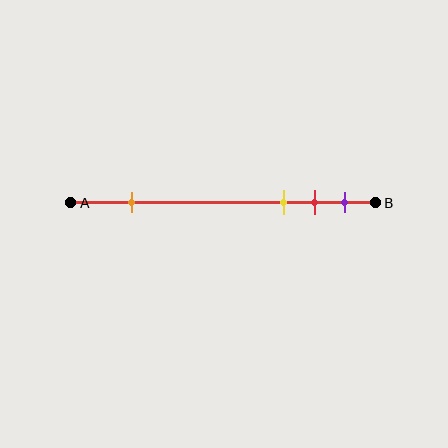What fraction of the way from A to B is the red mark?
The red mark is approximately 80% (0.8) of the way from A to B.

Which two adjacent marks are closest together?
The red and purple marks are the closest adjacent pair.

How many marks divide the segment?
There are 4 marks dividing the segment.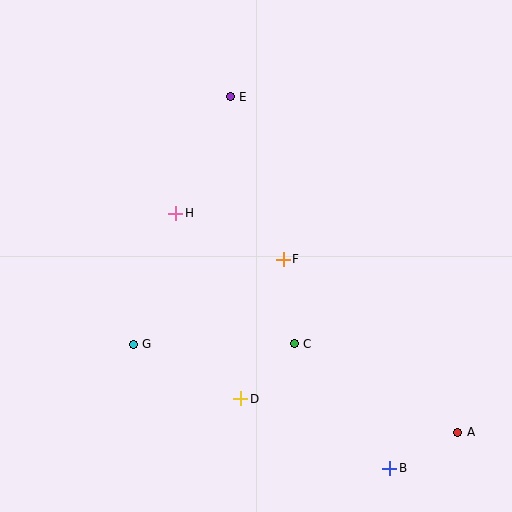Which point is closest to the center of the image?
Point F at (283, 259) is closest to the center.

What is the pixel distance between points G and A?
The distance between G and A is 336 pixels.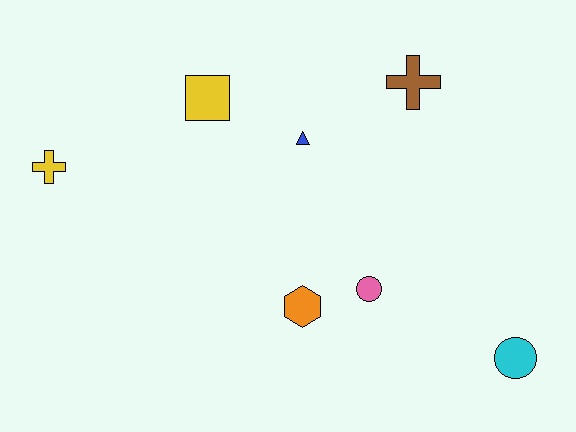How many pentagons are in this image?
There are no pentagons.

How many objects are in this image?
There are 7 objects.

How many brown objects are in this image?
There is 1 brown object.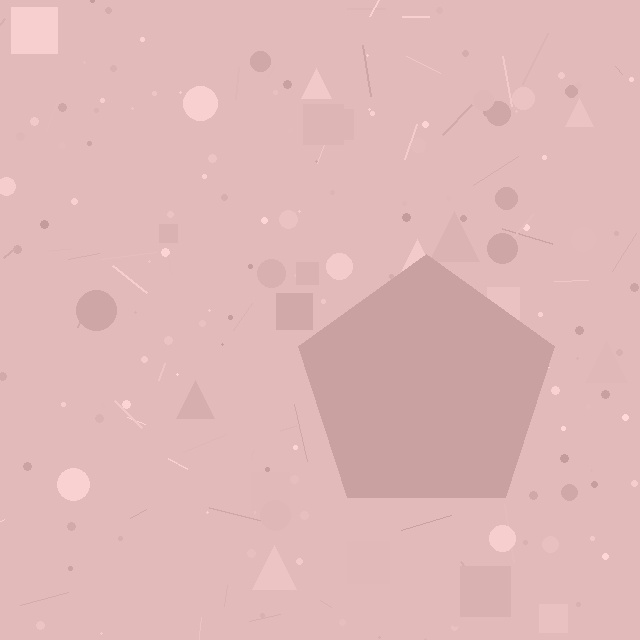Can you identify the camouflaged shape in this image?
The camouflaged shape is a pentagon.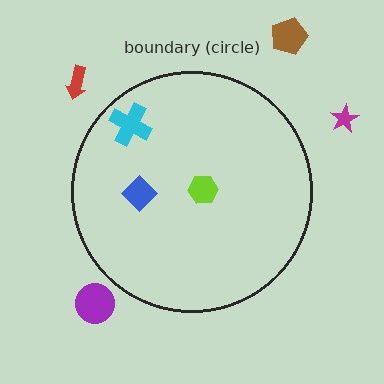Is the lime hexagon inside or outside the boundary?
Inside.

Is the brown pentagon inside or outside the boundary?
Outside.